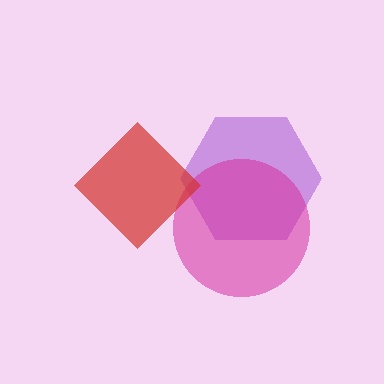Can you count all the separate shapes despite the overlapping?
Yes, there are 3 separate shapes.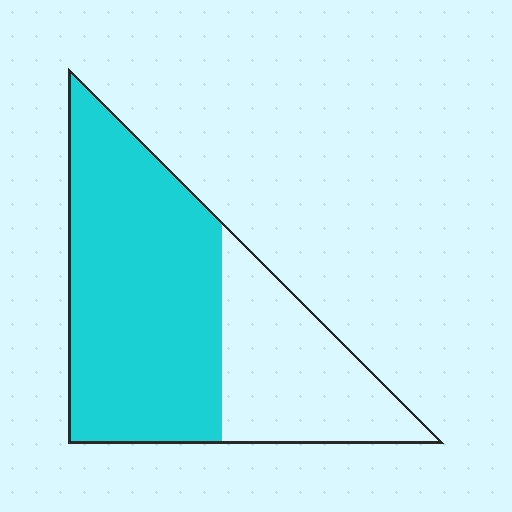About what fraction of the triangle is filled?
About two thirds (2/3).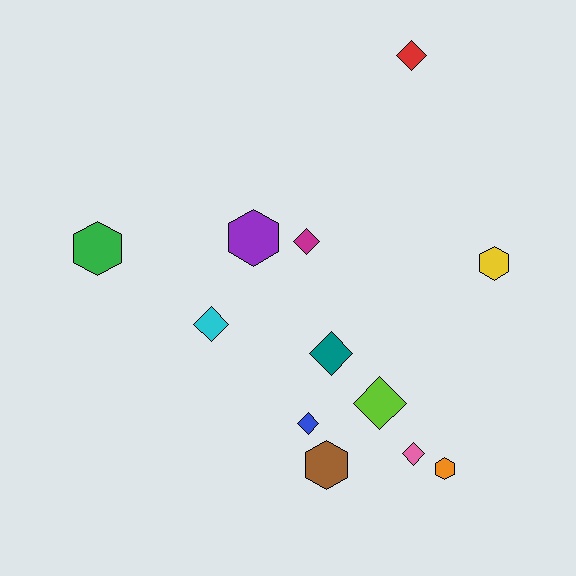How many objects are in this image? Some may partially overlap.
There are 12 objects.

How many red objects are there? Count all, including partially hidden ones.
There is 1 red object.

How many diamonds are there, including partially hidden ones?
There are 7 diamonds.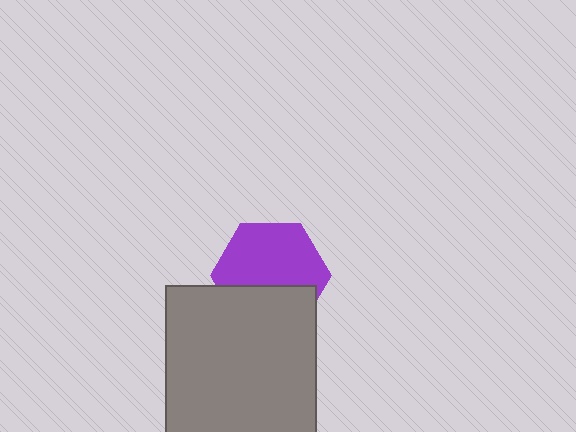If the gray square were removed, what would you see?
You would see the complete purple hexagon.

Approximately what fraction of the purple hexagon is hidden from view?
Roughly 37% of the purple hexagon is hidden behind the gray square.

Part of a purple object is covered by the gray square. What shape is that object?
It is a hexagon.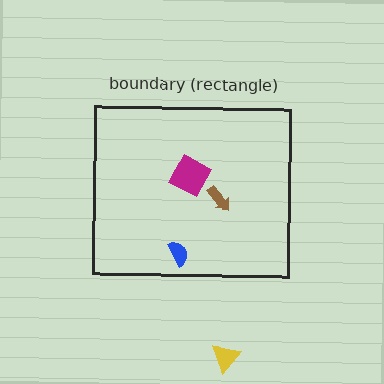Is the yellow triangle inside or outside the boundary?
Outside.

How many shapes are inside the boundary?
3 inside, 1 outside.